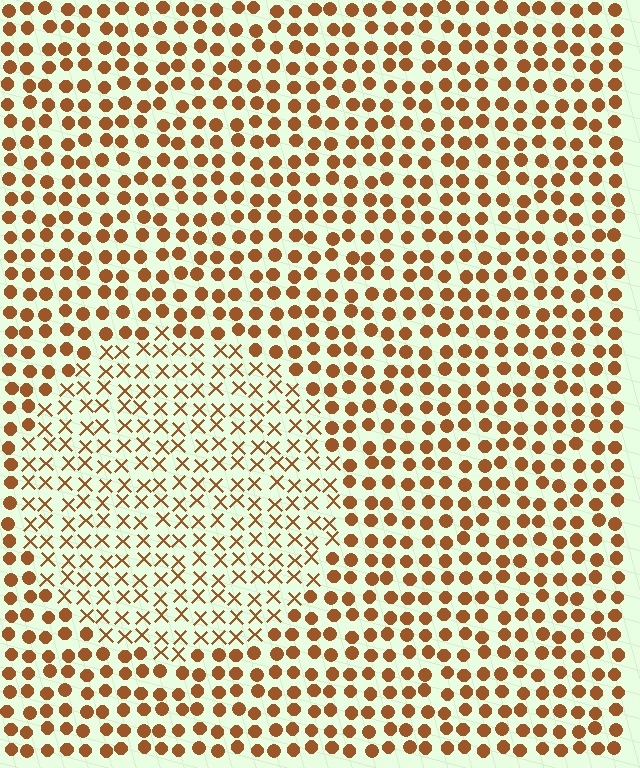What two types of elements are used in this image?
The image uses X marks inside the circle region and circles outside it.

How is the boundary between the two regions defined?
The boundary is defined by a change in element shape: X marks inside vs. circles outside. All elements share the same color and spacing.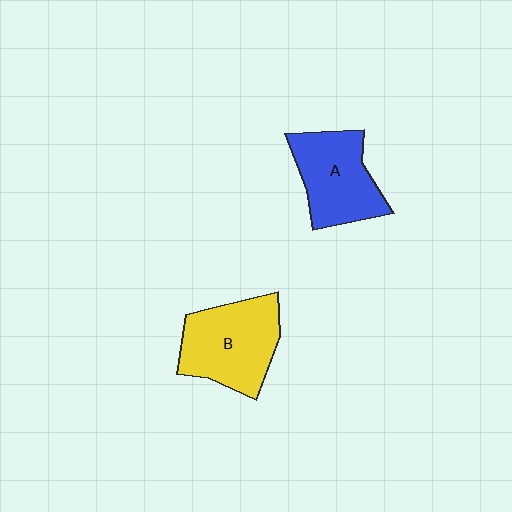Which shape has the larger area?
Shape B (yellow).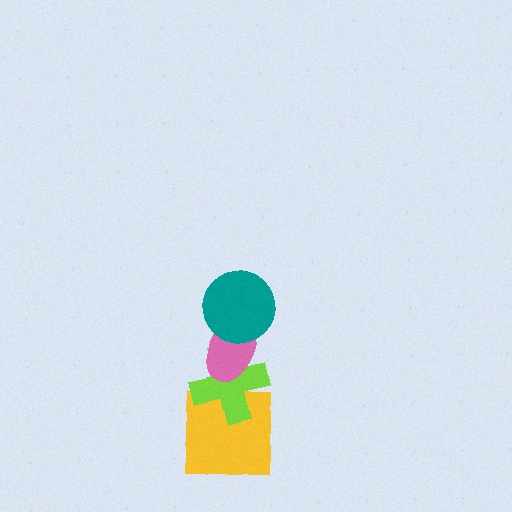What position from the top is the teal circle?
The teal circle is 1st from the top.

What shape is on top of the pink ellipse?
The teal circle is on top of the pink ellipse.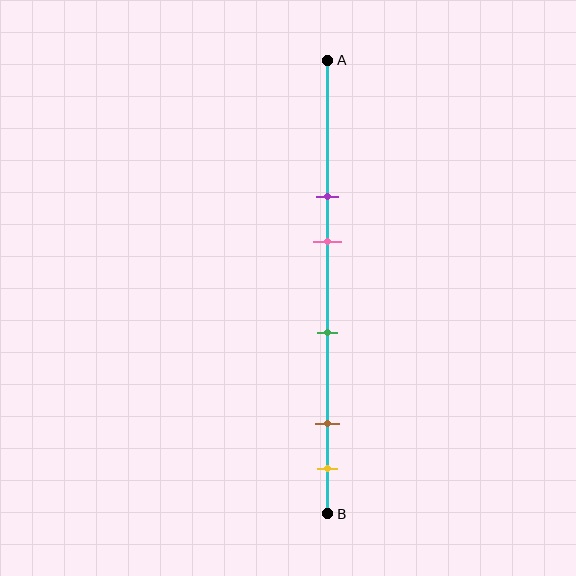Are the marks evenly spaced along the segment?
No, the marks are not evenly spaced.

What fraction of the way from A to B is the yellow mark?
The yellow mark is approximately 90% (0.9) of the way from A to B.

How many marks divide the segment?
There are 5 marks dividing the segment.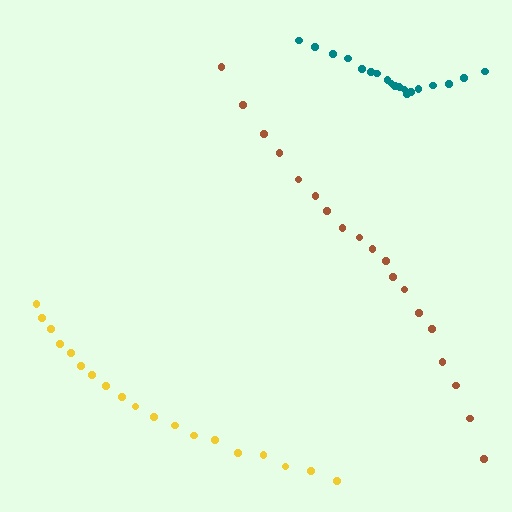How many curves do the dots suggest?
There are 3 distinct paths.